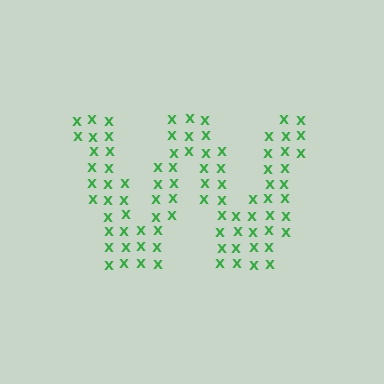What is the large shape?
The large shape is the letter W.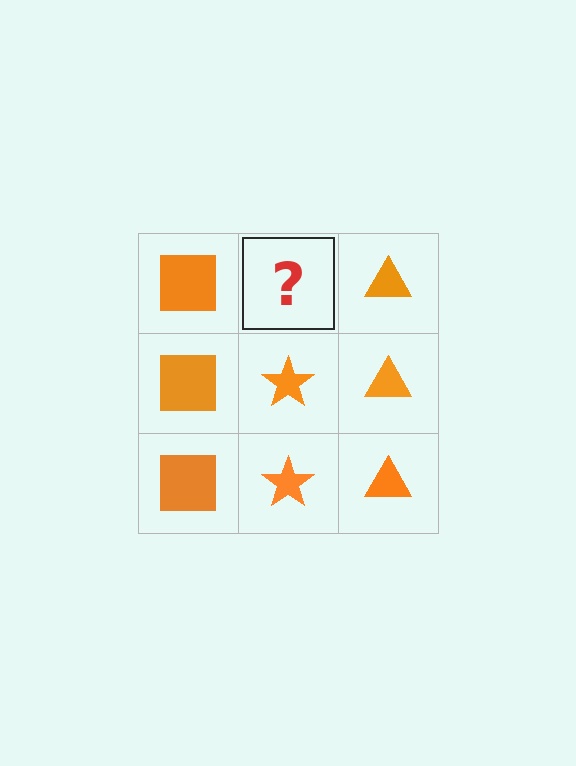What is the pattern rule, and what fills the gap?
The rule is that each column has a consistent shape. The gap should be filled with an orange star.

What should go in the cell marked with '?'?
The missing cell should contain an orange star.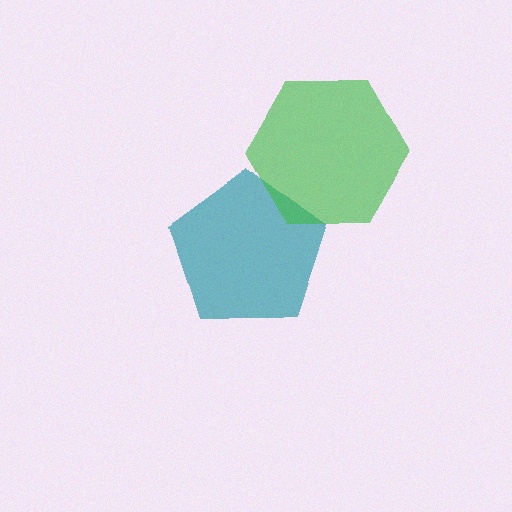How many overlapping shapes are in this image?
There are 2 overlapping shapes in the image.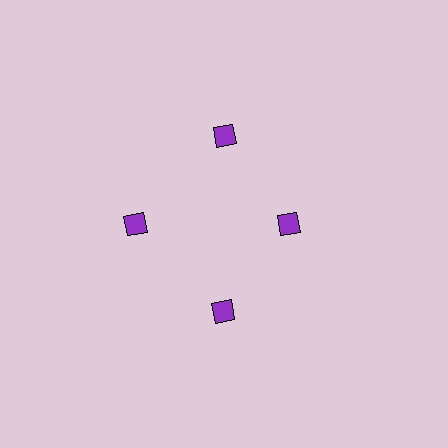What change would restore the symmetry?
The symmetry would be restored by moving it outward, back onto the ring so that all 4 squares sit at equal angles and equal distance from the center.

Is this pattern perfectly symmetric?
No. The 4 purple squares are arranged in a ring, but one element near the 3 o'clock position is pulled inward toward the center, breaking the 4-fold rotational symmetry.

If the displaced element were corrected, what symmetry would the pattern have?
It would have 4-fold rotational symmetry — the pattern would map onto itself every 90 degrees.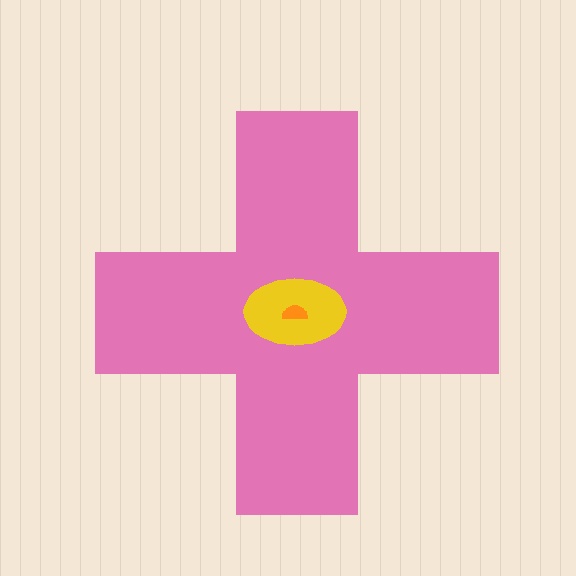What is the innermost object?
The orange semicircle.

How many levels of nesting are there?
3.